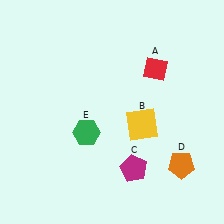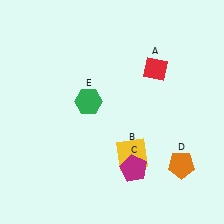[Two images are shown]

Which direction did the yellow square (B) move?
The yellow square (B) moved down.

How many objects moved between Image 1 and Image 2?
2 objects moved between the two images.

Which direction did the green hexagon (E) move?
The green hexagon (E) moved up.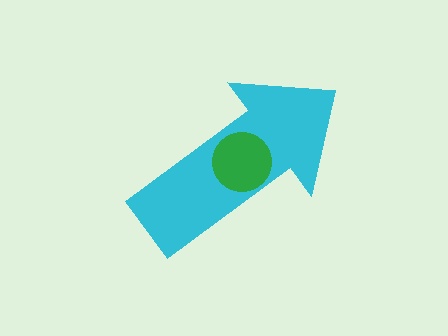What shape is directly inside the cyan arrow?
The green circle.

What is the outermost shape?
The cyan arrow.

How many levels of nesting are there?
2.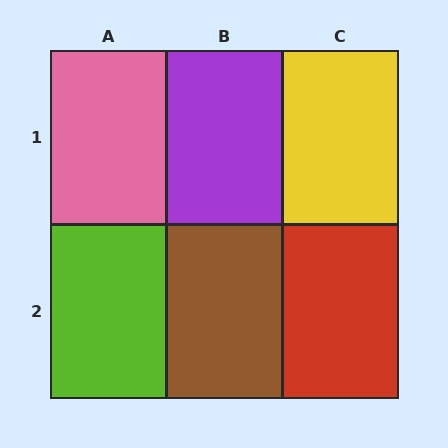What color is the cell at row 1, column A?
Pink.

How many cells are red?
1 cell is red.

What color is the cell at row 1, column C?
Yellow.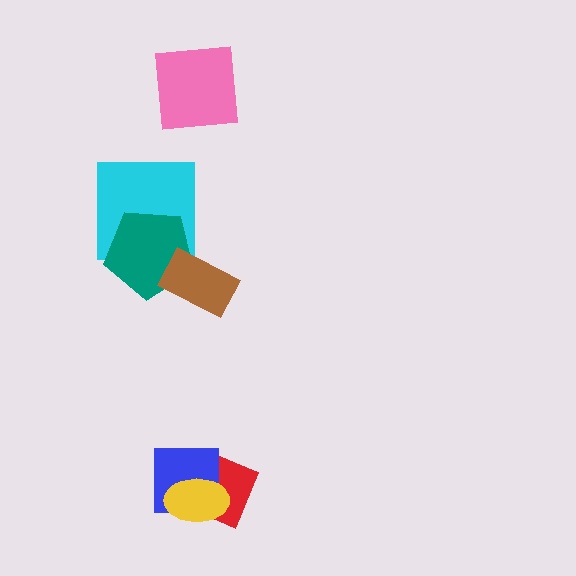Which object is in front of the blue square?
The yellow ellipse is in front of the blue square.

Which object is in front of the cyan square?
The teal pentagon is in front of the cyan square.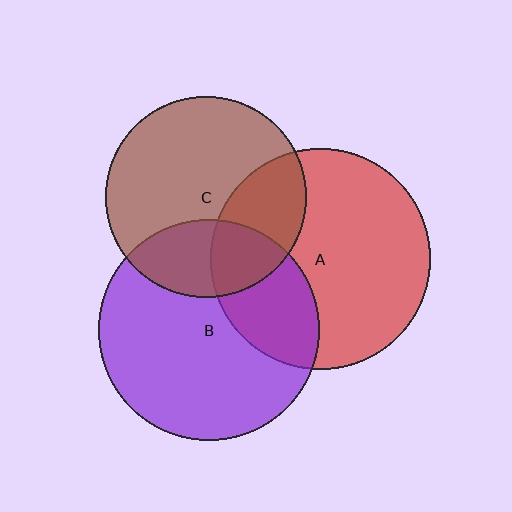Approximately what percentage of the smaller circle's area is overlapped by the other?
Approximately 30%.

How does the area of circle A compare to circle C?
Approximately 1.2 times.